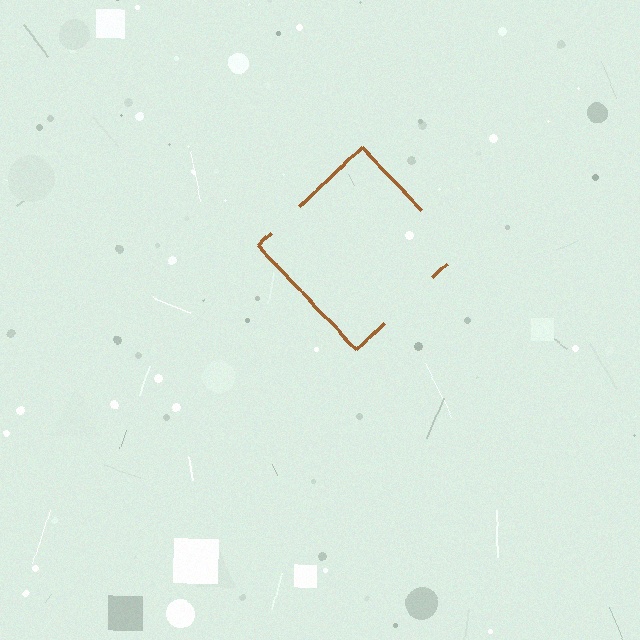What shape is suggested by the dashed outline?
The dashed outline suggests a diamond.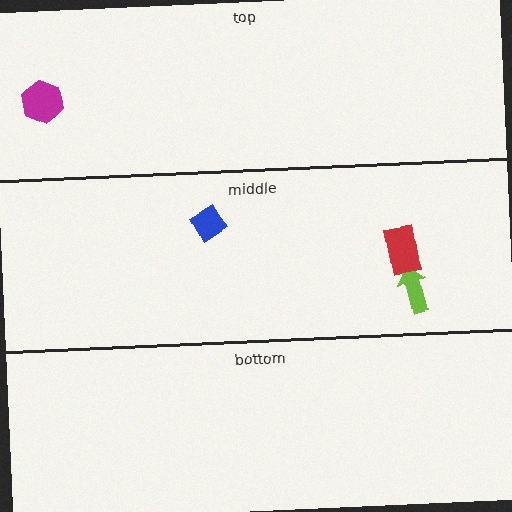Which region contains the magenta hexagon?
The top region.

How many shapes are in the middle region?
3.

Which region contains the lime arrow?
The middle region.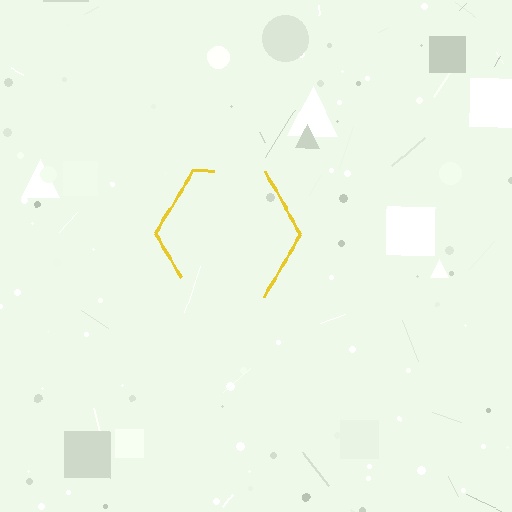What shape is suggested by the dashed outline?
The dashed outline suggests a hexagon.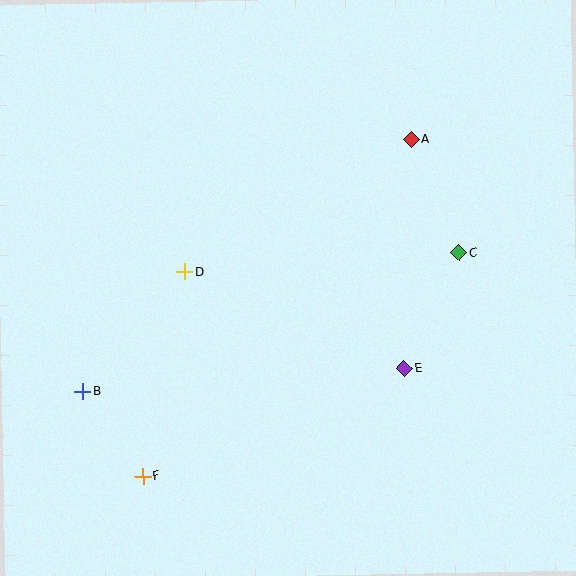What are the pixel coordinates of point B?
Point B is at (82, 391).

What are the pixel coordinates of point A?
Point A is at (412, 139).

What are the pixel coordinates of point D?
Point D is at (184, 271).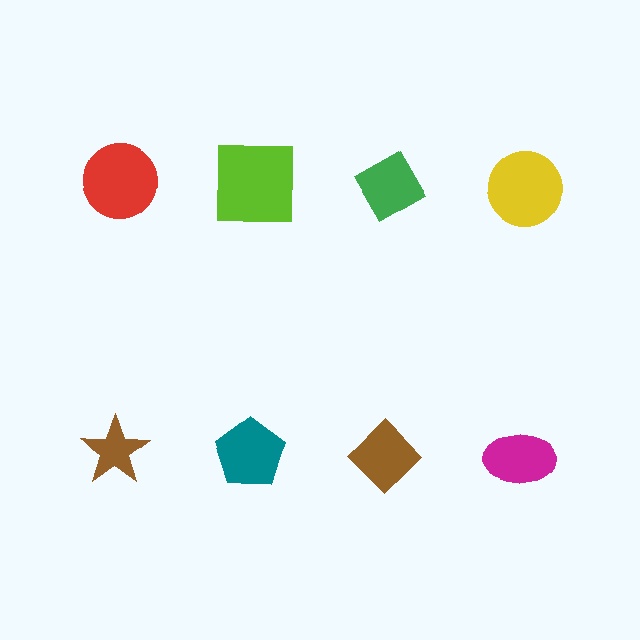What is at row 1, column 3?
A green diamond.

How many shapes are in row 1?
4 shapes.